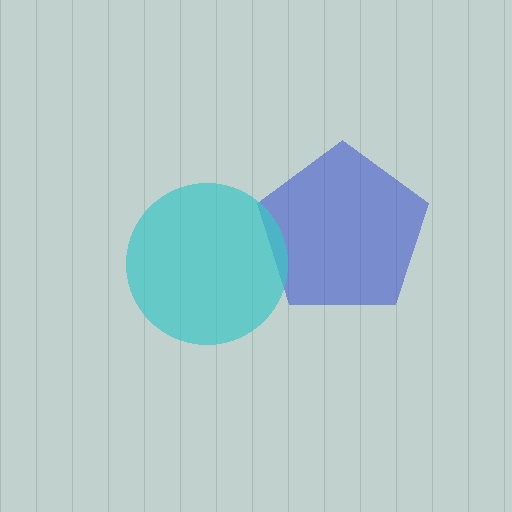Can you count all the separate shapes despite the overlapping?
Yes, there are 2 separate shapes.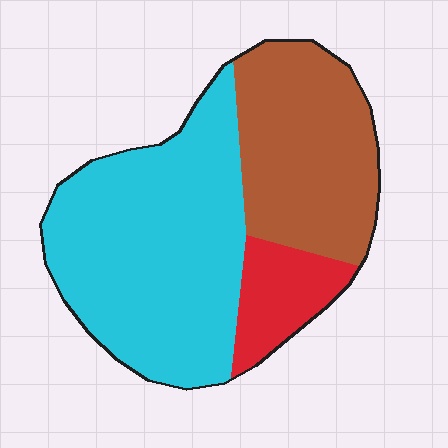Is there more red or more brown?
Brown.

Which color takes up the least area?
Red, at roughly 10%.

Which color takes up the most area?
Cyan, at roughly 55%.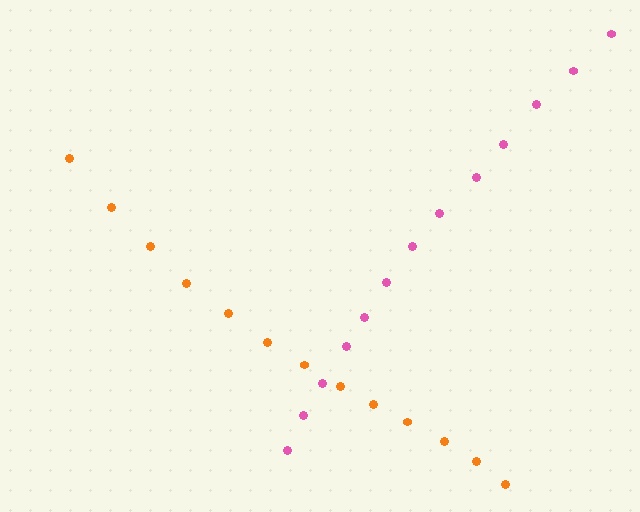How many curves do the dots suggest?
There are 2 distinct paths.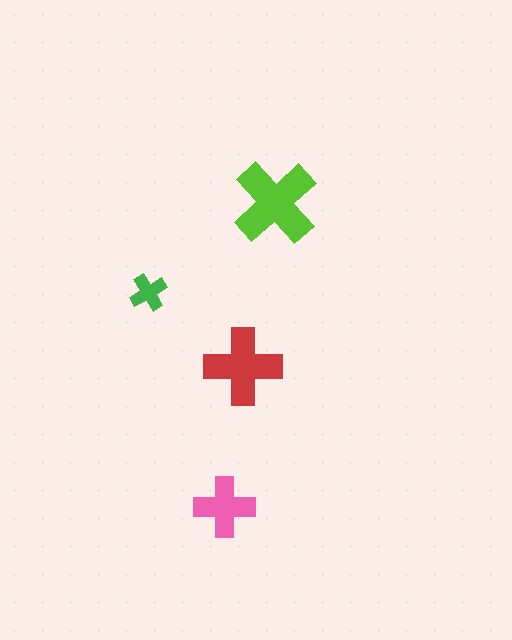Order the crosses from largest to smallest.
the lime one, the red one, the pink one, the green one.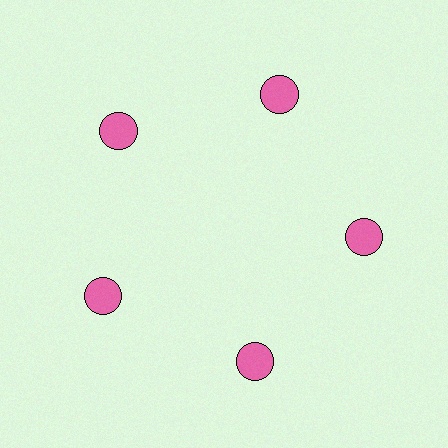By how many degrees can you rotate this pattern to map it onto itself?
The pattern maps onto itself every 72 degrees of rotation.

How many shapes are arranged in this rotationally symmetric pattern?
There are 5 shapes, arranged in 5 groups of 1.